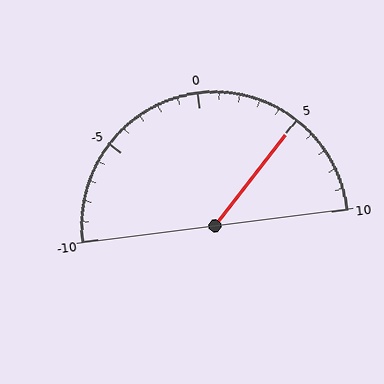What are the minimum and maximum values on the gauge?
The gauge ranges from -10 to 10.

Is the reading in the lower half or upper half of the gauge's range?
The reading is in the upper half of the range (-10 to 10).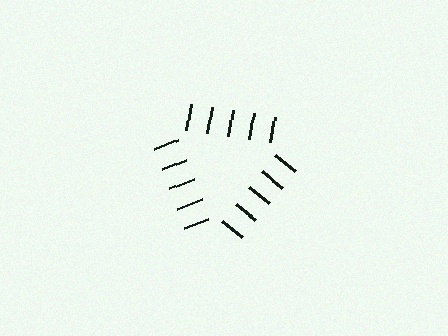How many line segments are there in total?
15 — 5 along each of the 3 edges.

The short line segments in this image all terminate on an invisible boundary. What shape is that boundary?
An illusory triangle — the line segments terminate on its edges but no continuous stroke is drawn.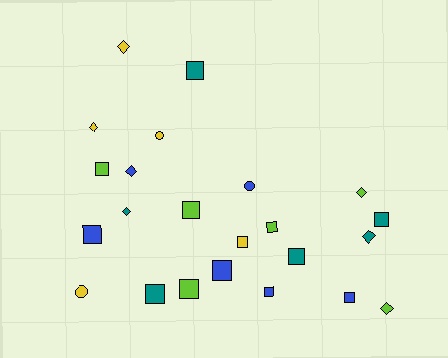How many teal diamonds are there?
There are 2 teal diamonds.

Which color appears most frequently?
Lime, with 6 objects.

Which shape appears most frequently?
Square, with 13 objects.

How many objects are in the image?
There are 23 objects.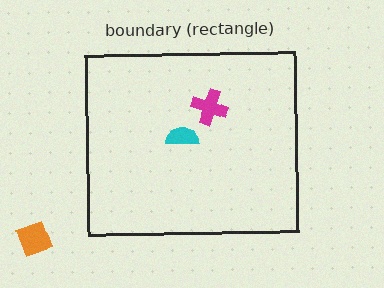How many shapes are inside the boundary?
2 inside, 1 outside.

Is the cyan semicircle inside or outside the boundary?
Inside.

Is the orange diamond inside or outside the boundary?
Outside.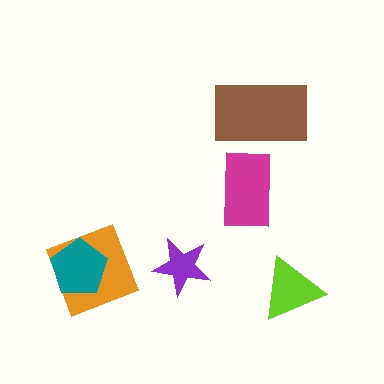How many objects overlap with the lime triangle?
0 objects overlap with the lime triangle.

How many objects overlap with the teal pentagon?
1 object overlaps with the teal pentagon.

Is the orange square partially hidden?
Yes, it is partially covered by another shape.